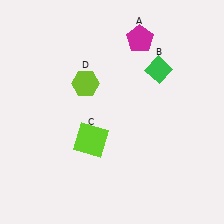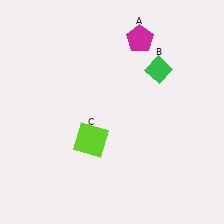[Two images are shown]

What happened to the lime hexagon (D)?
The lime hexagon (D) was removed in Image 2. It was in the top-left area of Image 1.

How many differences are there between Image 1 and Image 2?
There is 1 difference between the two images.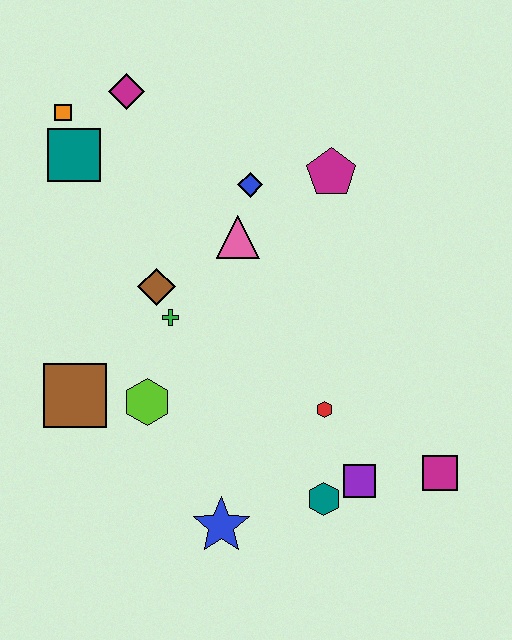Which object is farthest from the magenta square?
The orange square is farthest from the magenta square.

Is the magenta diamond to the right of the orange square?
Yes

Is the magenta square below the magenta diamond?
Yes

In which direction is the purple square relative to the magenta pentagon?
The purple square is below the magenta pentagon.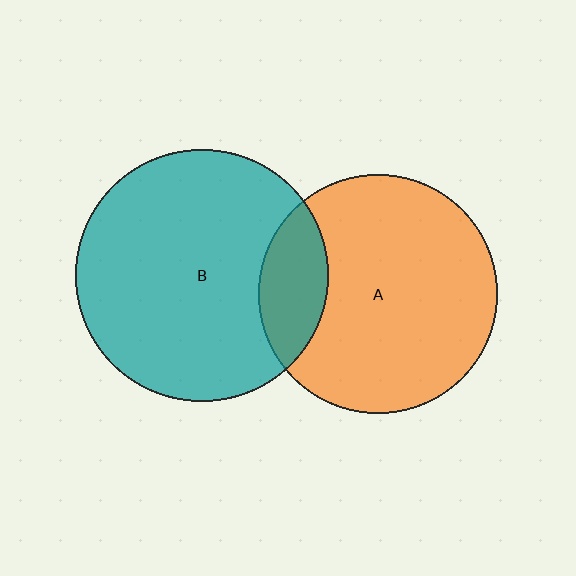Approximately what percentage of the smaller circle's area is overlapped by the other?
Approximately 20%.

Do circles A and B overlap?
Yes.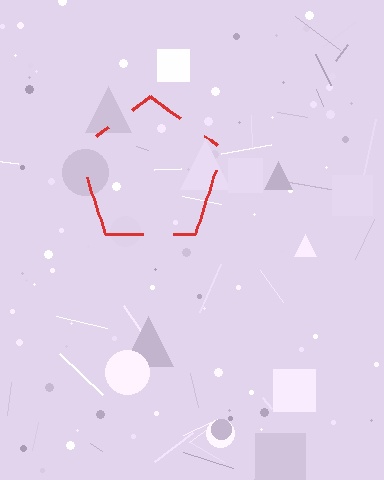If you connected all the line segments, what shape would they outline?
They would outline a pentagon.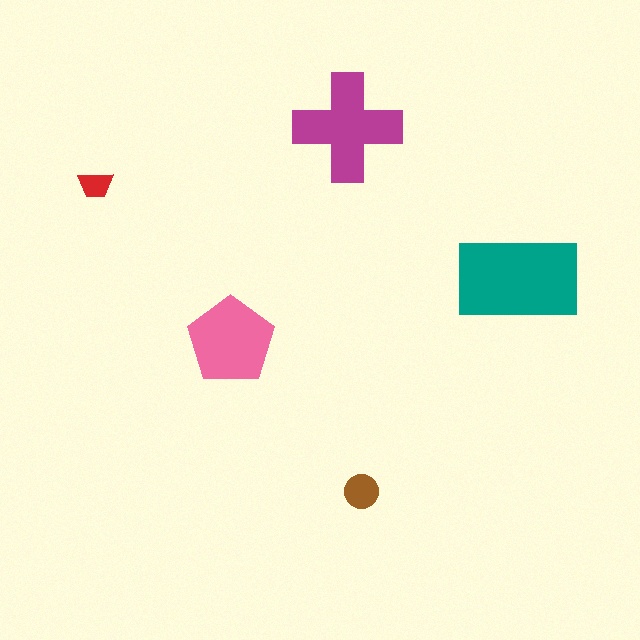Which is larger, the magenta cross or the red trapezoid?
The magenta cross.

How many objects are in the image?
There are 5 objects in the image.